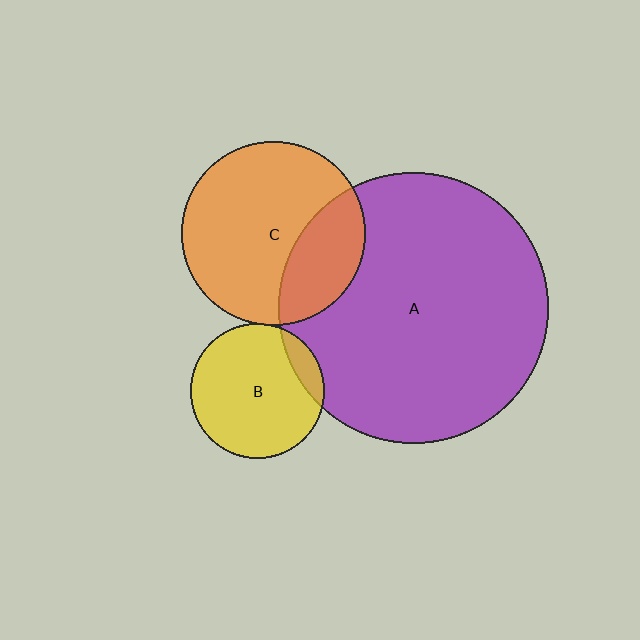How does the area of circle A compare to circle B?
Approximately 4.0 times.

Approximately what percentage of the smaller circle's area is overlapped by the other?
Approximately 10%.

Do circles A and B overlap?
Yes.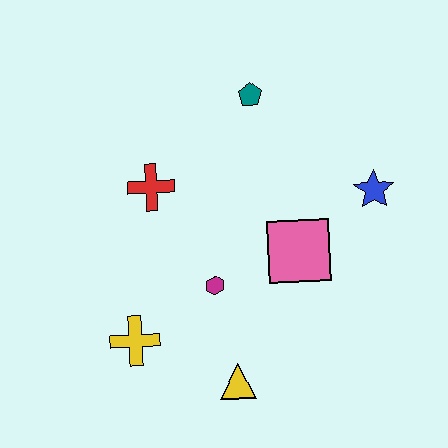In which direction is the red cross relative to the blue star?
The red cross is to the left of the blue star.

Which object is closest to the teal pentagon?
The red cross is closest to the teal pentagon.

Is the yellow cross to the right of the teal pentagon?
No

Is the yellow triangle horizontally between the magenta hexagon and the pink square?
Yes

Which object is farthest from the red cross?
The blue star is farthest from the red cross.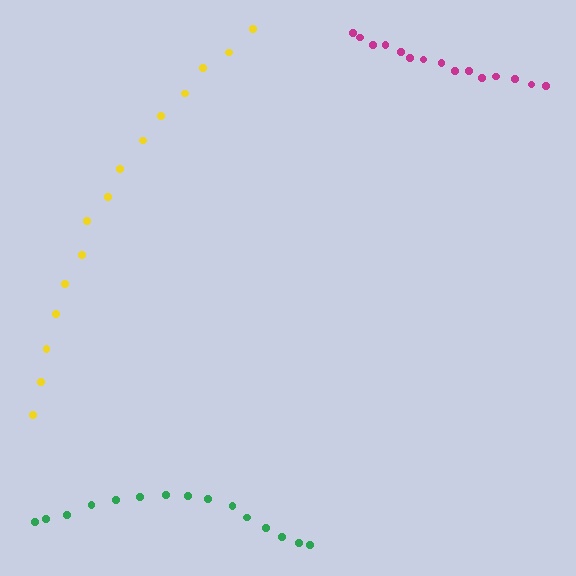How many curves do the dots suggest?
There are 3 distinct paths.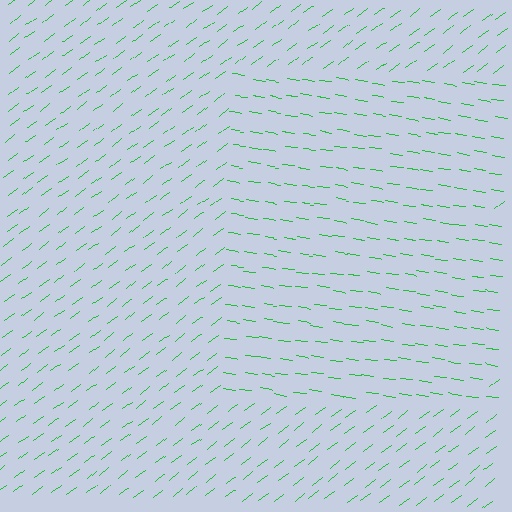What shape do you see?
I see a rectangle.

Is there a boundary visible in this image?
Yes, there is a texture boundary formed by a change in line orientation.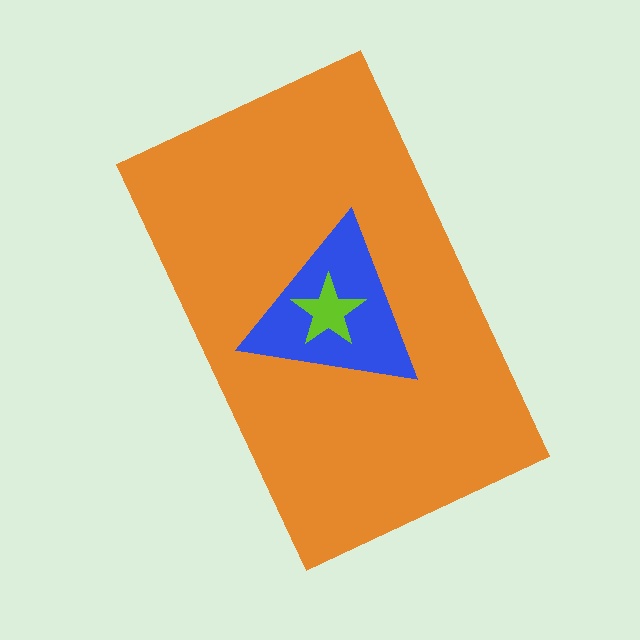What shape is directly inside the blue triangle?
The lime star.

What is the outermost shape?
The orange rectangle.